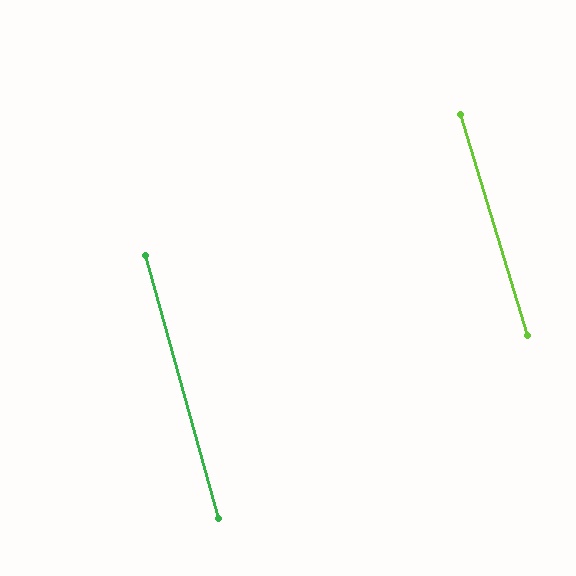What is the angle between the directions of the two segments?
Approximately 2 degrees.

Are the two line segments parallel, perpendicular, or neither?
Parallel — their directions differ by only 1.5°.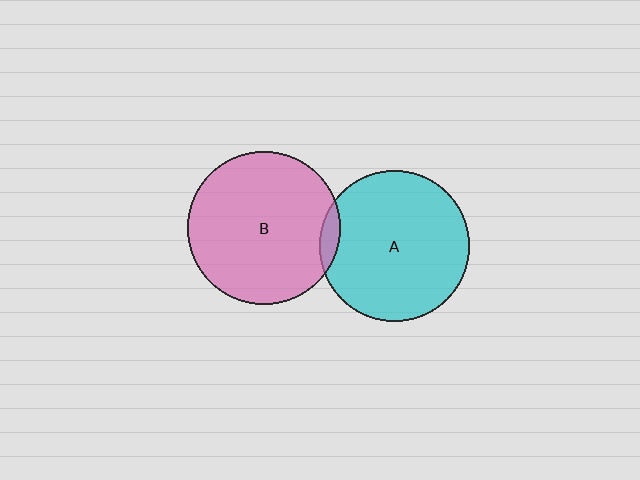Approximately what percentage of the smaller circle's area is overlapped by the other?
Approximately 5%.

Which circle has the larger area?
Circle B (pink).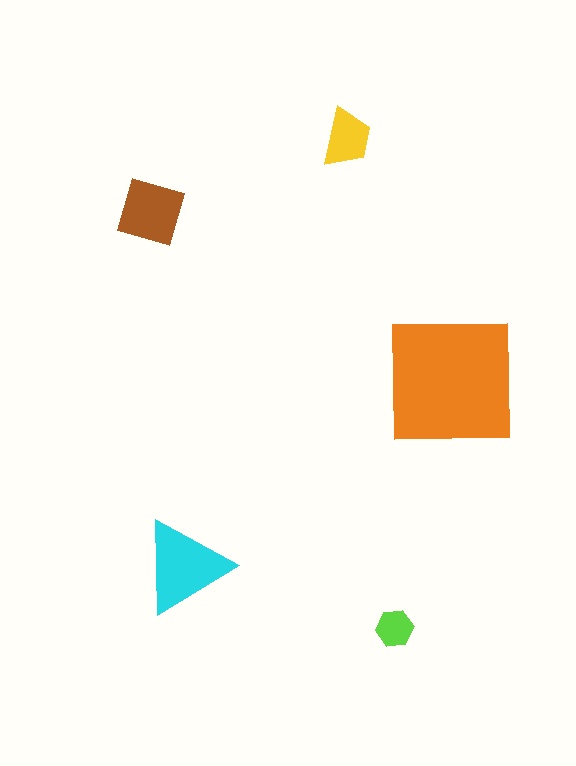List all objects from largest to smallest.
The orange square, the cyan triangle, the brown diamond, the yellow trapezoid, the lime hexagon.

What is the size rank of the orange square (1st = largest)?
1st.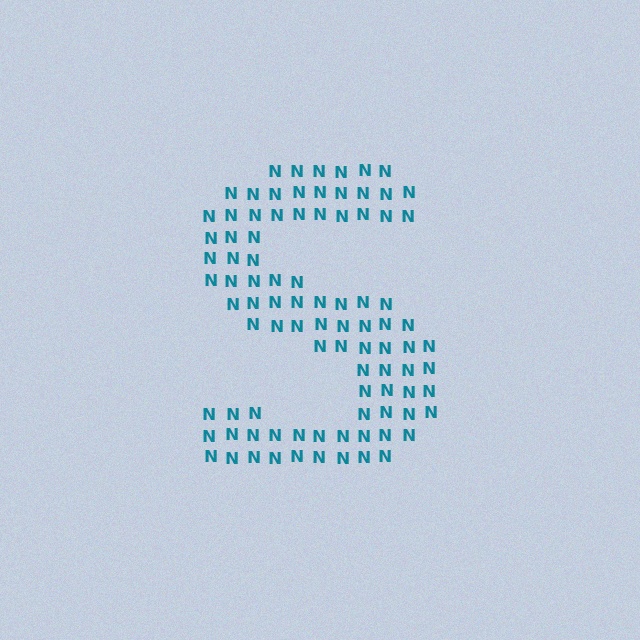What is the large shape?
The large shape is the letter S.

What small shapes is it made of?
It is made of small letter N's.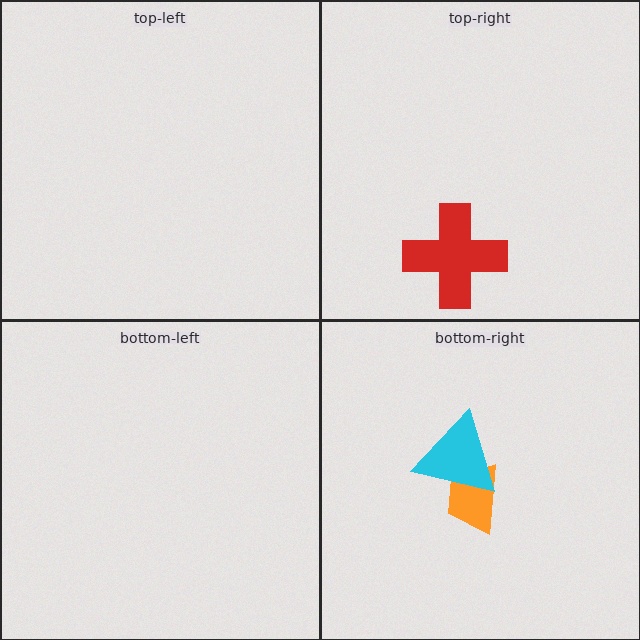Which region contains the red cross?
The top-right region.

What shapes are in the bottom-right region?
The orange trapezoid, the cyan triangle.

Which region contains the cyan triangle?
The bottom-right region.